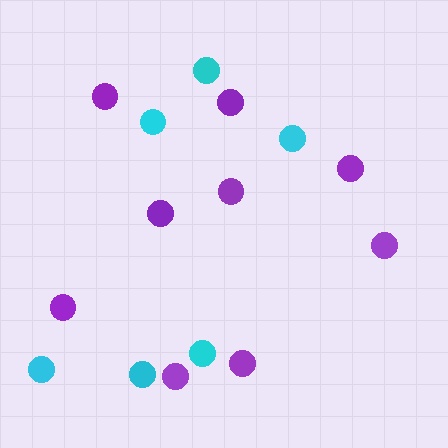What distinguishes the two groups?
There are 2 groups: one group of purple circles (9) and one group of cyan circles (6).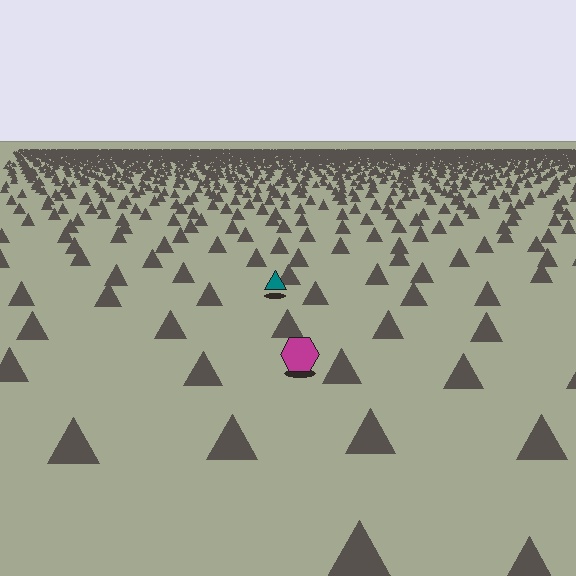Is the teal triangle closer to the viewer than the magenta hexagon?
No. The magenta hexagon is closer — you can tell from the texture gradient: the ground texture is coarser near it.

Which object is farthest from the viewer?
The teal triangle is farthest from the viewer. It appears smaller and the ground texture around it is denser.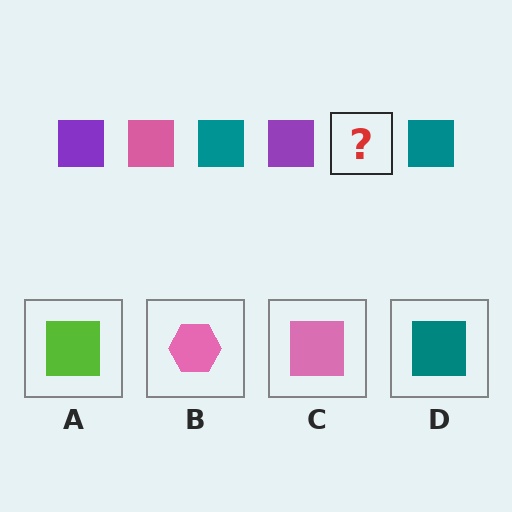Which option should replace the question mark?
Option C.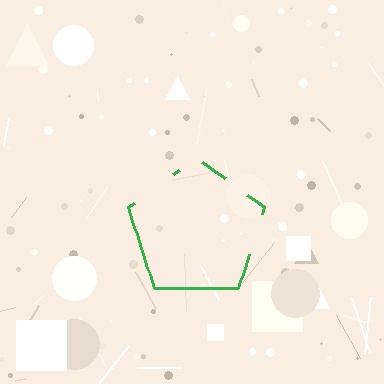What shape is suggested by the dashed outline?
The dashed outline suggests a pentagon.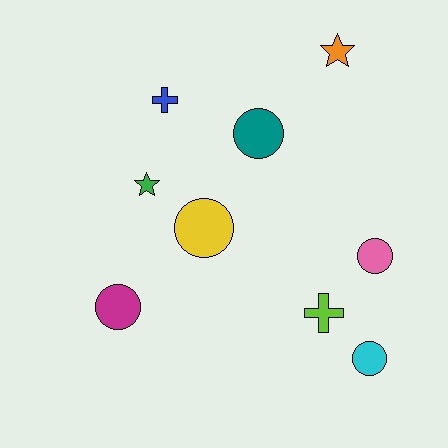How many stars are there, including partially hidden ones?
There are 2 stars.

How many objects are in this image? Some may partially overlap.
There are 9 objects.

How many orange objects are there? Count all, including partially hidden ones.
There is 1 orange object.